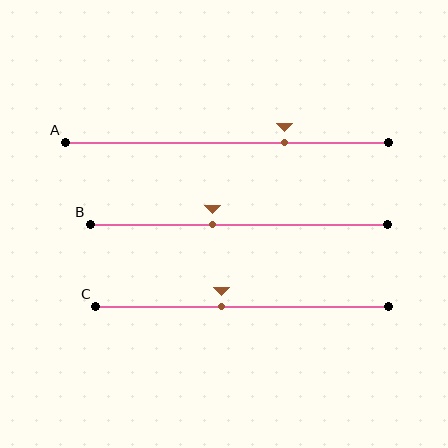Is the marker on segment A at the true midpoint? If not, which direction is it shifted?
No, the marker on segment A is shifted to the right by about 18% of the segment length.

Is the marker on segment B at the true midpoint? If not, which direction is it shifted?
No, the marker on segment B is shifted to the left by about 9% of the segment length.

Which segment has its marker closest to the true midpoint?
Segment C has its marker closest to the true midpoint.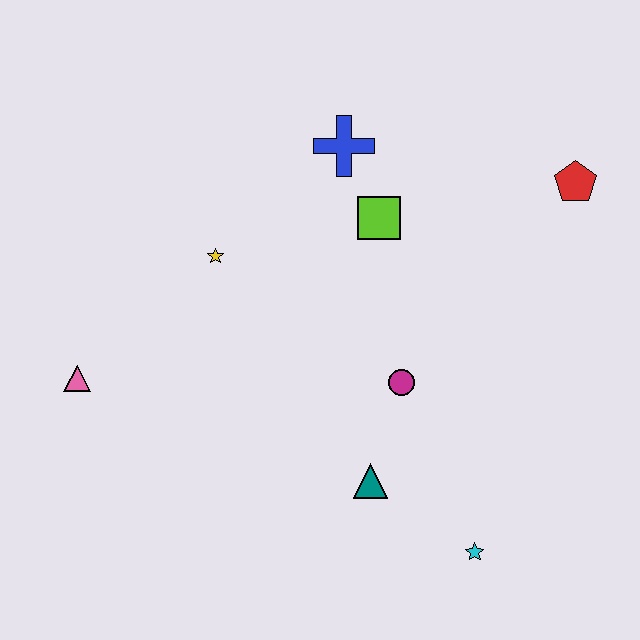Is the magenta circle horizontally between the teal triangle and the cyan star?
Yes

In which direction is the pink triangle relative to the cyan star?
The pink triangle is to the left of the cyan star.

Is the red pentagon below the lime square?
No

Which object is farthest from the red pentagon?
The pink triangle is farthest from the red pentagon.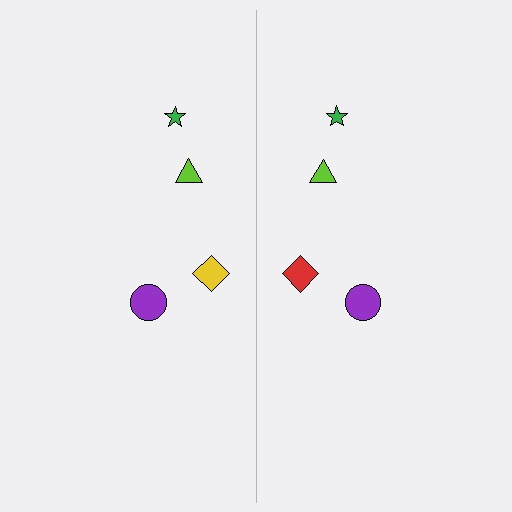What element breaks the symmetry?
The red diamond on the right side breaks the symmetry — its mirror counterpart is yellow.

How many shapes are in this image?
There are 8 shapes in this image.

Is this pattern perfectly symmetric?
No, the pattern is not perfectly symmetric. The red diamond on the right side breaks the symmetry — its mirror counterpart is yellow.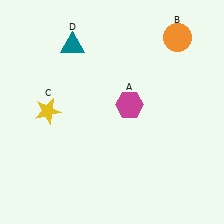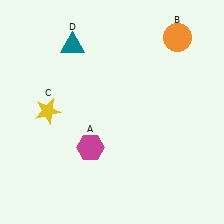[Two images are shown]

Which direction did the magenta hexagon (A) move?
The magenta hexagon (A) moved down.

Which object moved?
The magenta hexagon (A) moved down.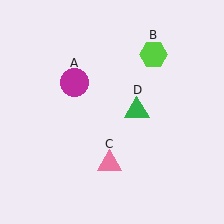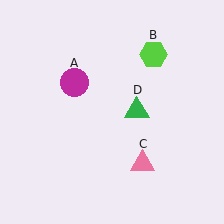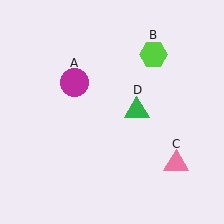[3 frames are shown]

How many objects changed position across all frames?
1 object changed position: pink triangle (object C).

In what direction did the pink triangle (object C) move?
The pink triangle (object C) moved right.